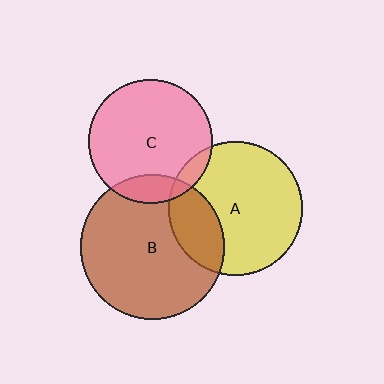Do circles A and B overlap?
Yes.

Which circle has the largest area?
Circle B (brown).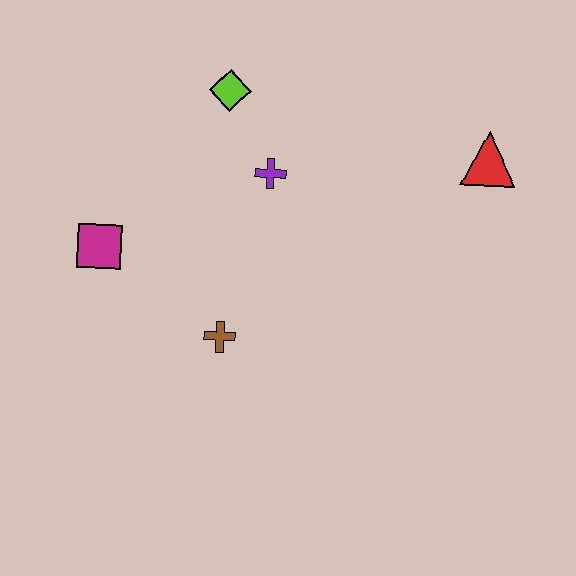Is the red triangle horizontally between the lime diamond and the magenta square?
No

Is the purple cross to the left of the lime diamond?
No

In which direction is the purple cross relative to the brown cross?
The purple cross is above the brown cross.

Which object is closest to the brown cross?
The magenta square is closest to the brown cross.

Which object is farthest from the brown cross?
The red triangle is farthest from the brown cross.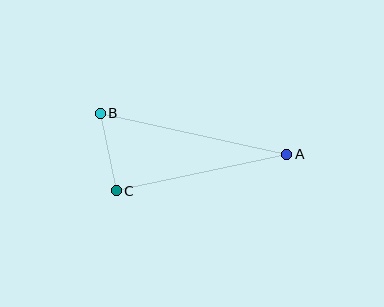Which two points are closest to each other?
Points B and C are closest to each other.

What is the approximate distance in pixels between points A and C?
The distance between A and C is approximately 174 pixels.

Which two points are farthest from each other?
Points A and B are farthest from each other.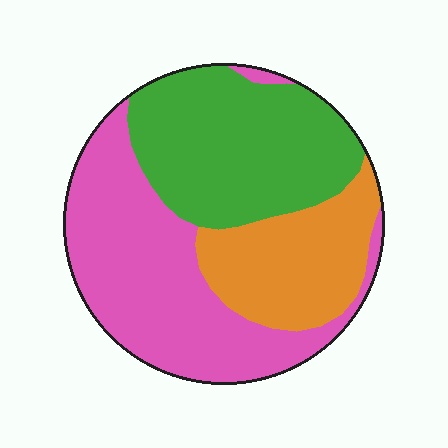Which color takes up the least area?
Orange, at roughly 25%.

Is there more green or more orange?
Green.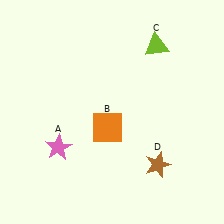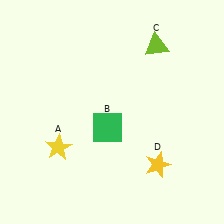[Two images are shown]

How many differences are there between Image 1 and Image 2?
There are 3 differences between the two images.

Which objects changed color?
A changed from pink to yellow. B changed from orange to green. D changed from brown to yellow.